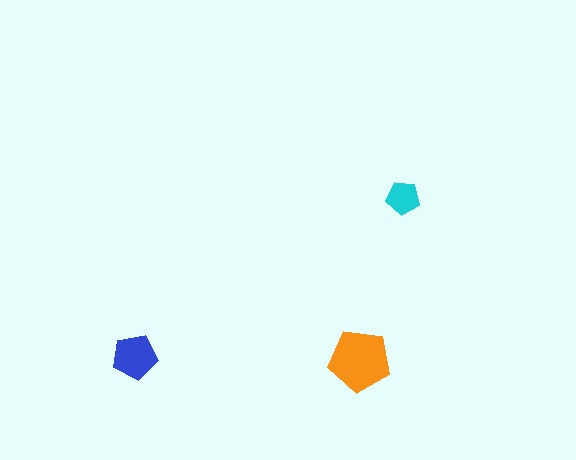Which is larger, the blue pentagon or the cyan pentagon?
The blue one.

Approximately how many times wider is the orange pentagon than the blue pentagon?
About 1.5 times wider.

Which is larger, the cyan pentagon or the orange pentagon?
The orange one.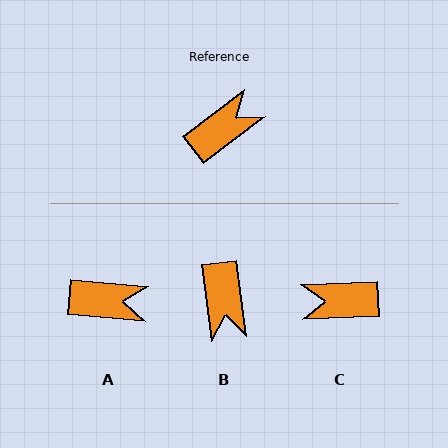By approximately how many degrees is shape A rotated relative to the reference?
Approximately 42 degrees clockwise.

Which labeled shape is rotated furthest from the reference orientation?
C, about 145 degrees away.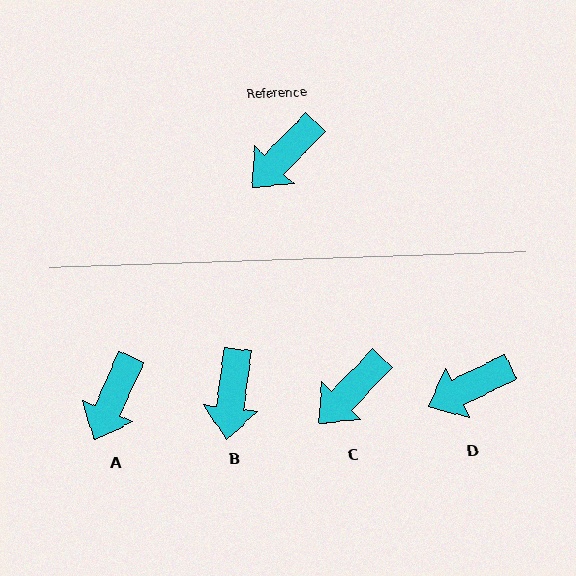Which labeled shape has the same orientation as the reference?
C.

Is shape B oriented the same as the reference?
No, it is off by about 36 degrees.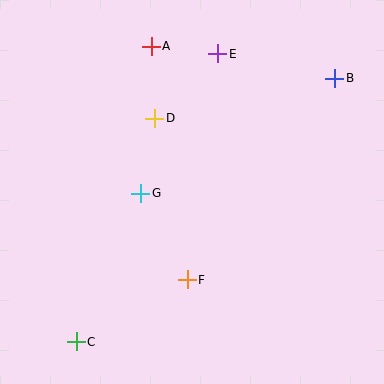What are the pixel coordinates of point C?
Point C is at (76, 342).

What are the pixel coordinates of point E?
Point E is at (218, 54).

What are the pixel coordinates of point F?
Point F is at (187, 280).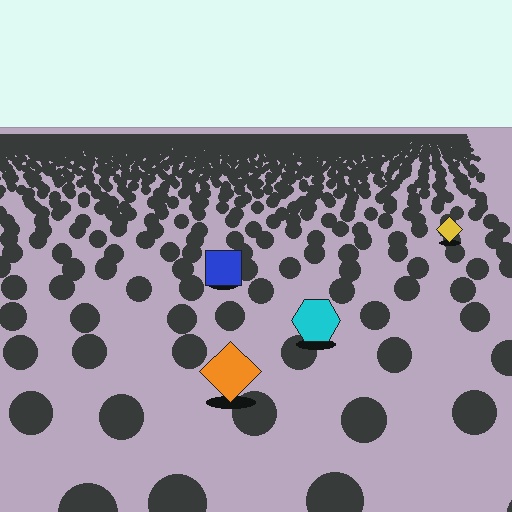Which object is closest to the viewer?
The orange diamond is closest. The texture marks near it are larger and more spread out.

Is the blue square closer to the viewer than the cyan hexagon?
No. The cyan hexagon is closer — you can tell from the texture gradient: the ground texture is coarser near it.